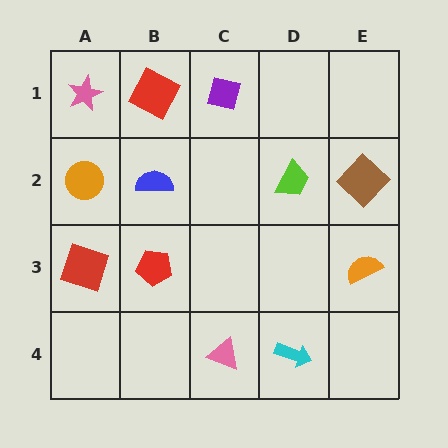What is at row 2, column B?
A blue semicircle.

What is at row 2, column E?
A brown diamond.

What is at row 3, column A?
A red square.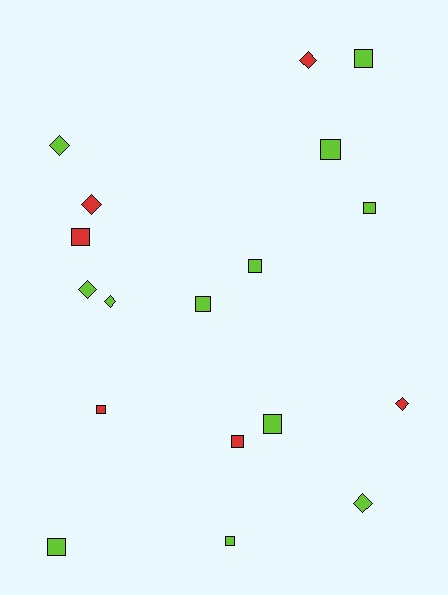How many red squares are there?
There are 3 red squares.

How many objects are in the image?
There are 18 objects.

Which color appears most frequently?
Lime, with 12 objects.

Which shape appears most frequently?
Square, with 11 objects.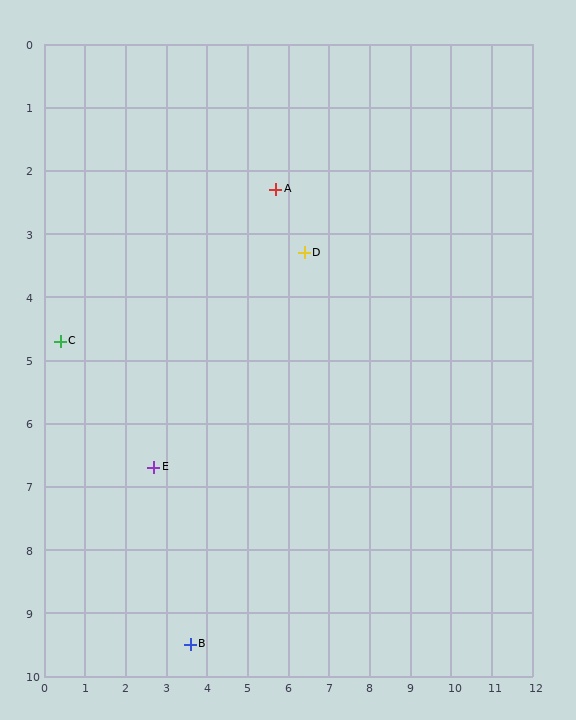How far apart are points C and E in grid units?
Points C and E are about 3.0 grid units apart.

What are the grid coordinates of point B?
Point B is at approximately (3.6, 9.5).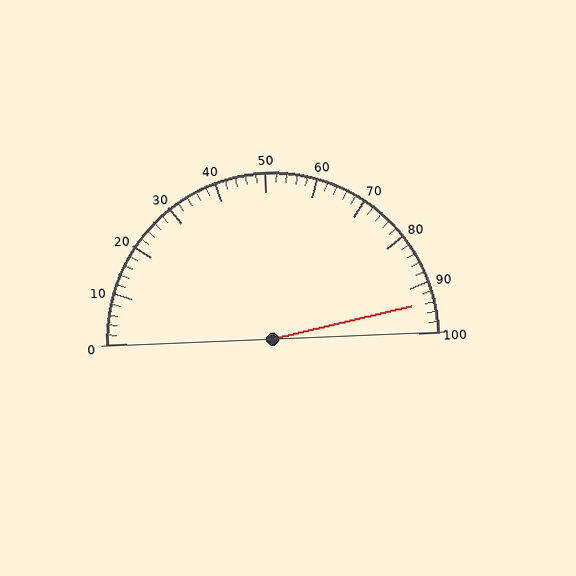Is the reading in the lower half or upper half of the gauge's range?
The reading is in the upper half of the range (0 to 100).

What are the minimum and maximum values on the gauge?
The gauge ranges from 0 to 100.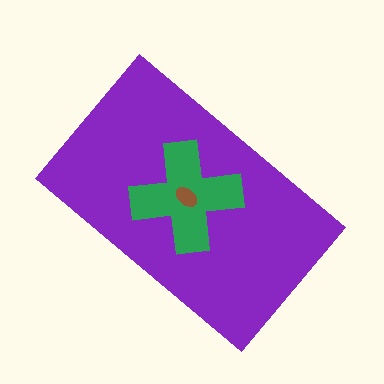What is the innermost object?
The brown ellipse.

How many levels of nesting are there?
3.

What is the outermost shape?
The purple rectangle.